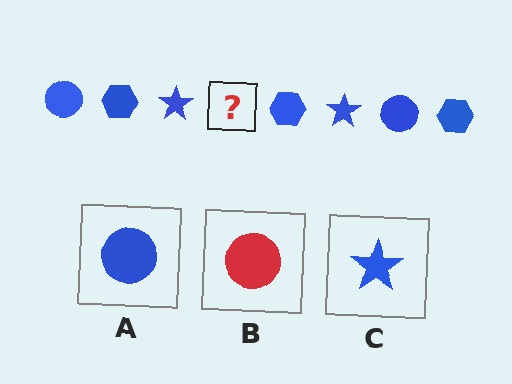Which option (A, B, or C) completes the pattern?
A.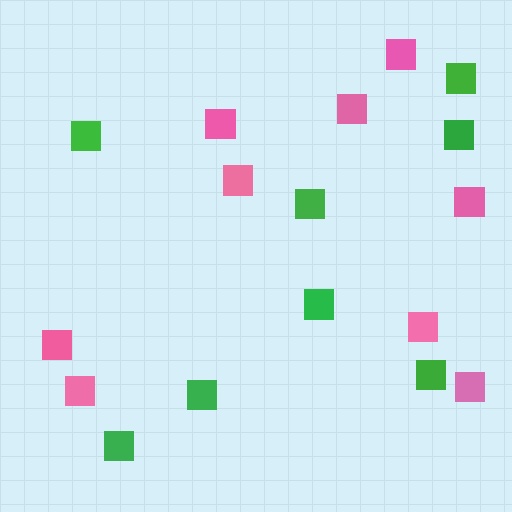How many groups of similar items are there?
There are 2 groups: one group of green squares (8) and one group of pink squares (9).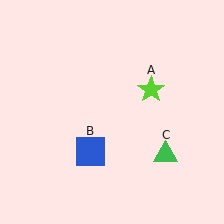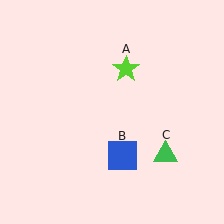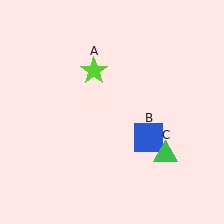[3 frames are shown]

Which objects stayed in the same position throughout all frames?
Green triangle (object C) remained stationary.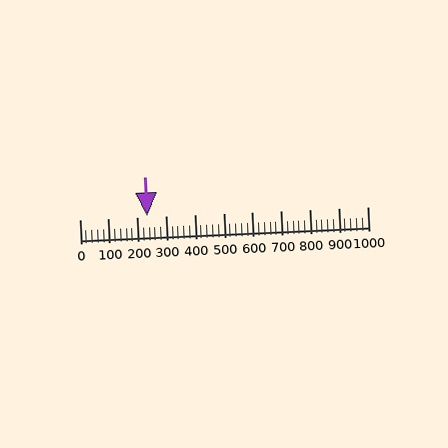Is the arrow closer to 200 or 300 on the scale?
The arrow is closer to 200.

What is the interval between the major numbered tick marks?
The major tick marks are spaced 100 units apart.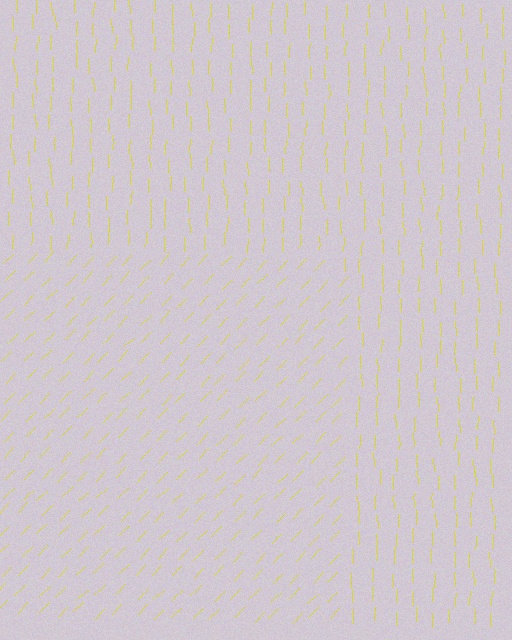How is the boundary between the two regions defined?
The boundary is defined purely by a change in line orientation (approximately 45 degrees difference). All lines are the same color and thickness.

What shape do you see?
I see a rectangle.